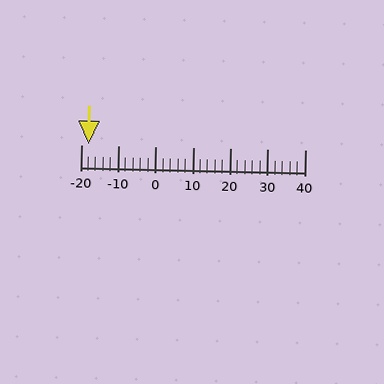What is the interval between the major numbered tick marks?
The major tick marks are spaced 10 units apart.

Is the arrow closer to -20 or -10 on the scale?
The arrow is closer to -20.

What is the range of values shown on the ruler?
The ruler shows values from -20 to 40.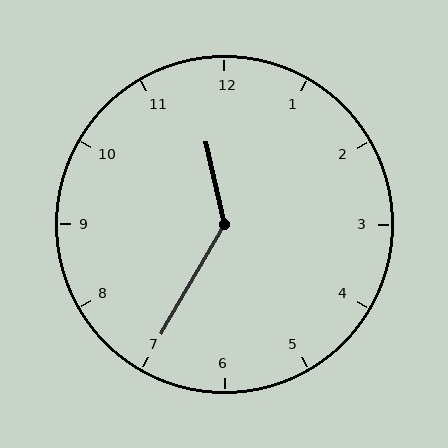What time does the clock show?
11:35.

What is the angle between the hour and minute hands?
Approximately 138 degrees.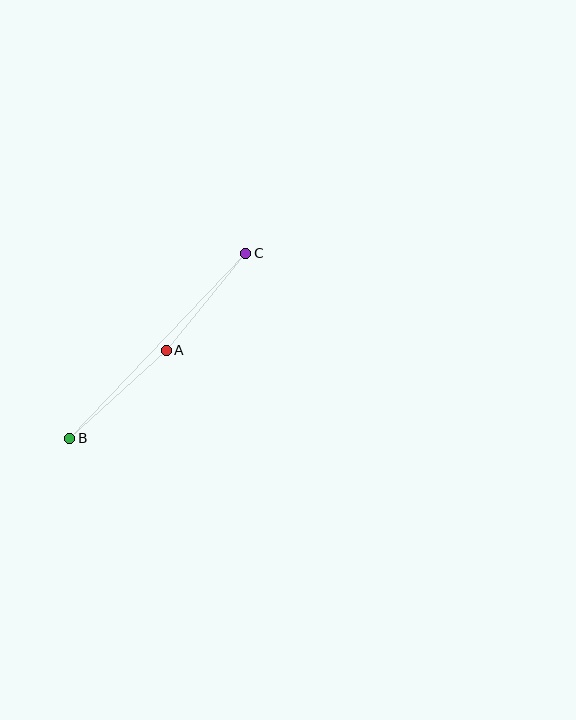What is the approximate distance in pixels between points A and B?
The distance between A and B is approximately 131 pixels.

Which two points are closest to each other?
Points A and C are closest to each other.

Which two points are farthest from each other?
Points B and C are farthest from each other.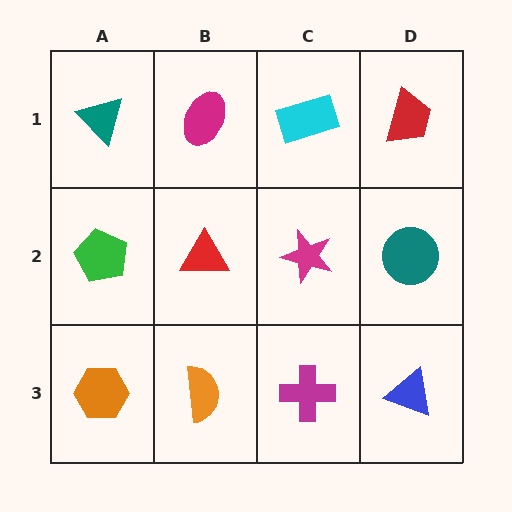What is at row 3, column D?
A blue triangle.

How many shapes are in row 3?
4 shapes.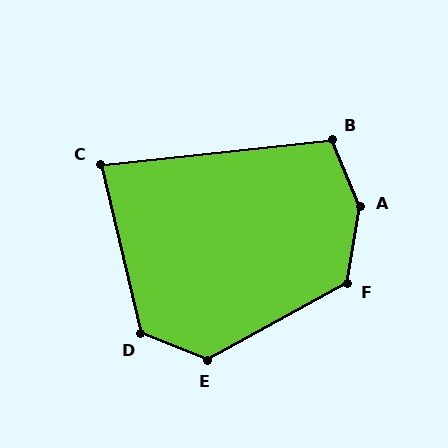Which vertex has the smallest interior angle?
C, at approximately 83 degrees.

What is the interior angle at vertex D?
Approximately 126 degrees (obtuse).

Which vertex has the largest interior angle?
A, at approximately 148 degrees.